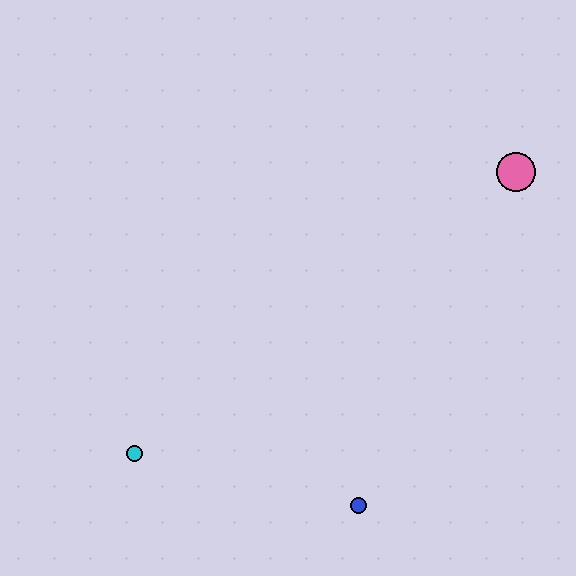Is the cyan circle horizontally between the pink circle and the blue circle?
No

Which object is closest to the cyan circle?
The blue circle is closest to the cyan circle.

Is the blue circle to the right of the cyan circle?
Yes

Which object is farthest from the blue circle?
The pink circle is farthest from the blue circle.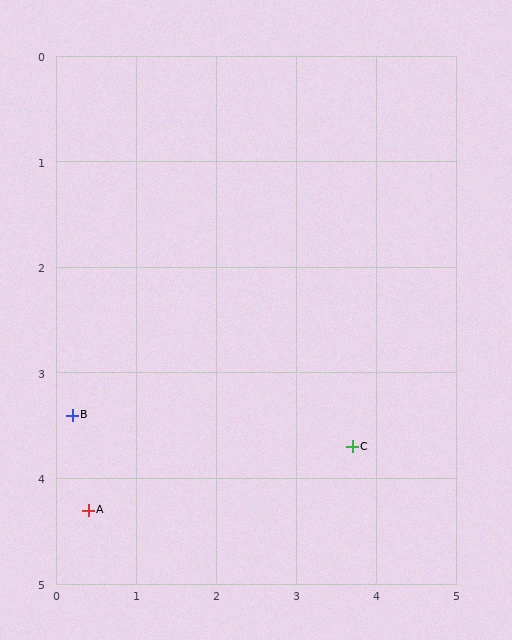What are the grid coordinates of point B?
Point B is at approximately (0.2, 3.4).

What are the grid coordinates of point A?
Point A is at approximately (0.4, 4.3).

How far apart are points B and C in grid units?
Points B and C are about 3.5 grid units apart.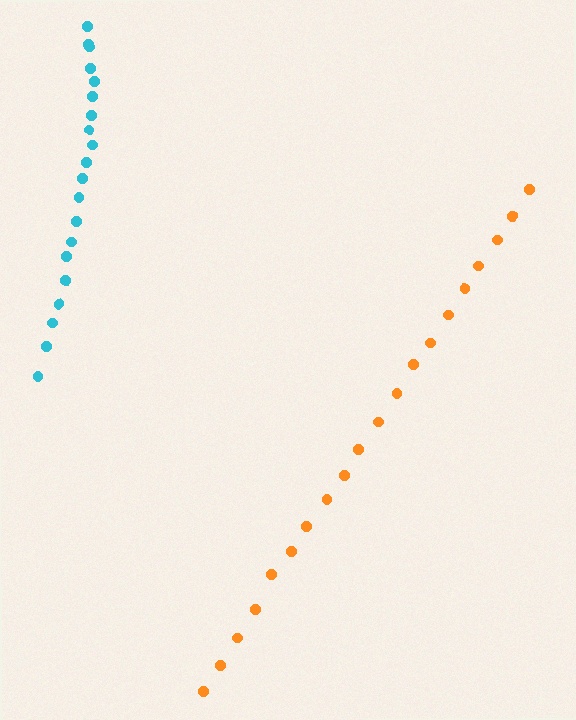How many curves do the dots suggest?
There are 2 distinct paths.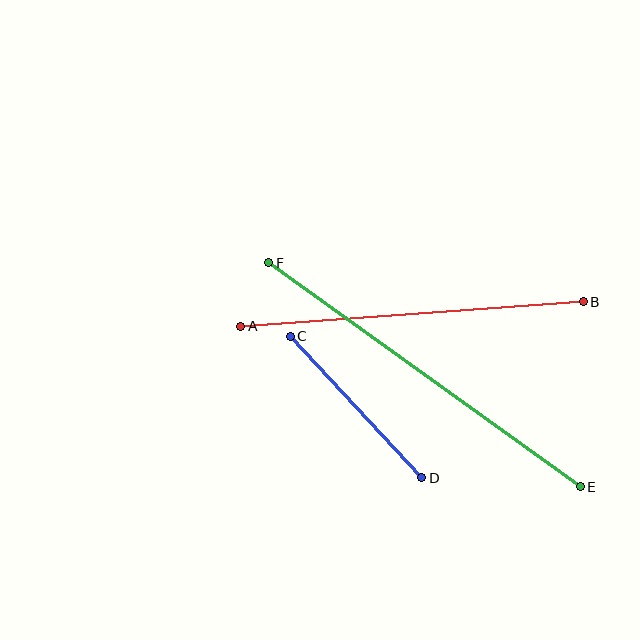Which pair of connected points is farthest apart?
Points E and F are farthest apart.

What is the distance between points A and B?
The distance is approximately 343 pixels.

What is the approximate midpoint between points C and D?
The midpoint is at approximately (356, 407) pixels.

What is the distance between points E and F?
The distance is approximately 384 pixels.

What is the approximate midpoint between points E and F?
The midpoint is at approximately (424, 375) pixels.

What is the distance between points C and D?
The distance is approximately 193 pixels.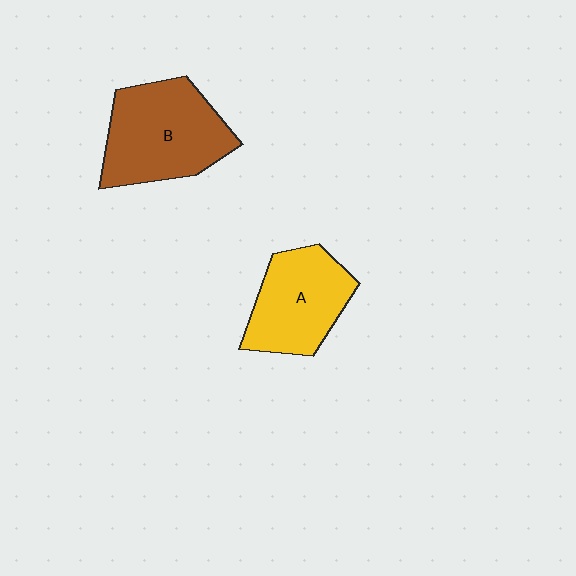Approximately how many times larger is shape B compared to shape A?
Approximately 1.2 times.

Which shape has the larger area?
Shape B (brown).